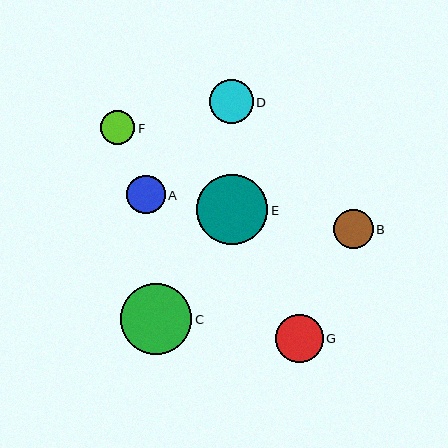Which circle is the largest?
Circle C is the largest with a size of approximately 71 pixels.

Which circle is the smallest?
Circle F is the smallest with a size of approximately 34 pixels.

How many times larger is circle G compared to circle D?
Circle G is approximately 1.1 times the size of circle D.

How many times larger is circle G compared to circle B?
Circle G is approximately 1.2 times the size of circle B.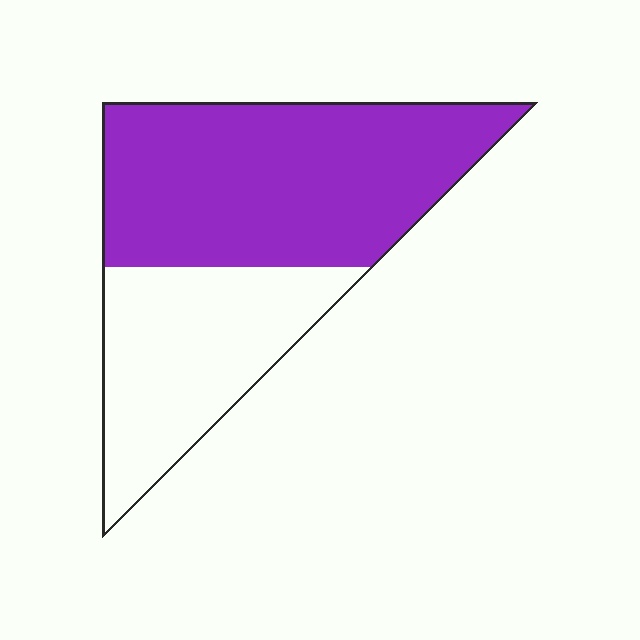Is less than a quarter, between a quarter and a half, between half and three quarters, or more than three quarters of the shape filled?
Between half and three quarters.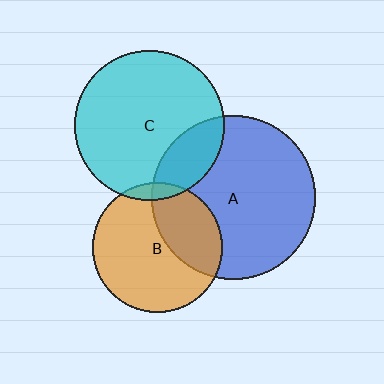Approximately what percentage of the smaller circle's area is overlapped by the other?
Approximately 5%.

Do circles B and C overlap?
Yes.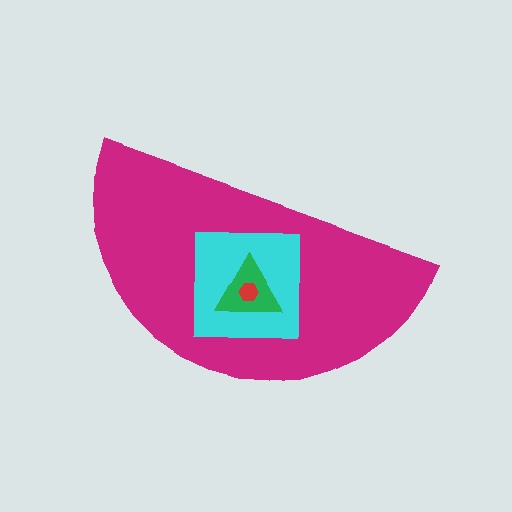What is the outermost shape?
The magenta semicircle.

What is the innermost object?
The red hexagon.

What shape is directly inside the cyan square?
The green triangle.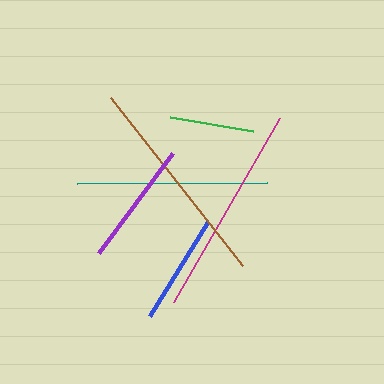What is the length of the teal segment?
The teal segment is approximately 190 pixels long.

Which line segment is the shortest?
The green line is the shortest at approximately 85 pixels.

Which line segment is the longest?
The brown line is the longest at approximately 213 pixels.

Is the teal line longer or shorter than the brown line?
The brown line is longer than the teal line.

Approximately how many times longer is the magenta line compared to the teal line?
The magenta line is approximately 1.1 times the length of the teal line.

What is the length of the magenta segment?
The magenta segment is approximately 212 pixels long.